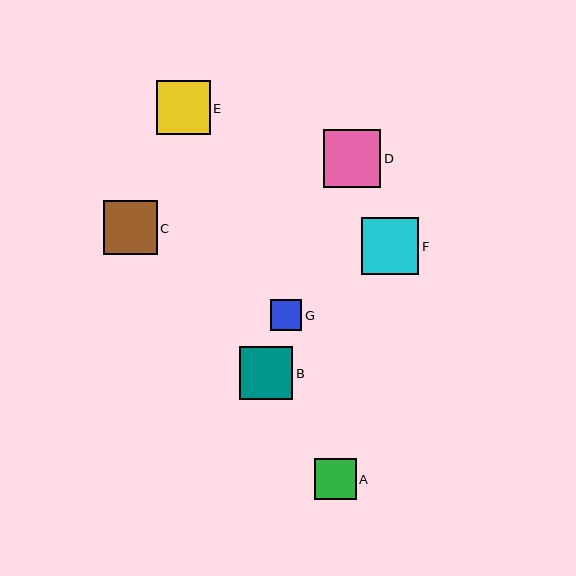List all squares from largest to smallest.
From largest to smallest: D, F, C, E, B, A, G.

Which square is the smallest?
Square G is the smallest with a size of approximately 32 pixels.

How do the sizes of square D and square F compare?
Square D and square F are approximately the same size.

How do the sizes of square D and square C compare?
Square D and square C are approximately the same size.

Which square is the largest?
Square D is the largest with a size of approximately 58 pixels.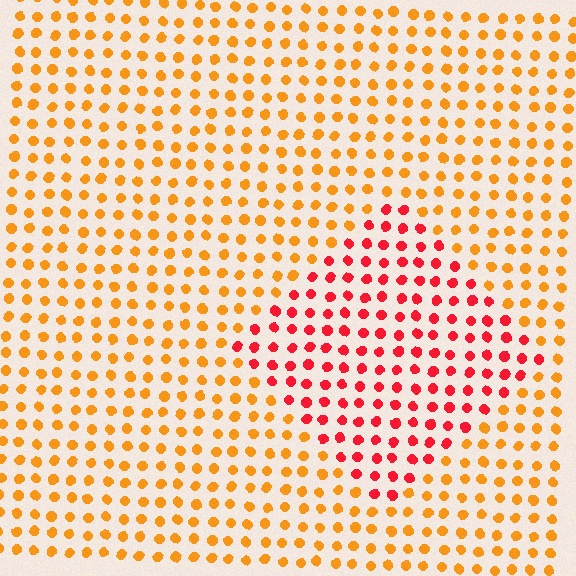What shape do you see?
I see a diamond.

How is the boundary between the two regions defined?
The boundary is defined purely by a slight shift in hue (about 41 degrees). Spacing, size, and orientation are identical on both sides.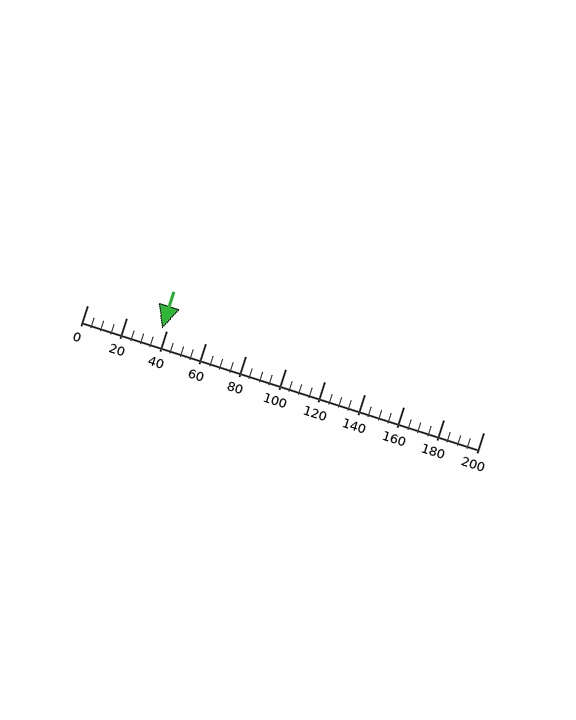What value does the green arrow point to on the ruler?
The green arrow points to approximately 38.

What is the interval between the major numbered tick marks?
The major tick marks are spaced 20 units apart.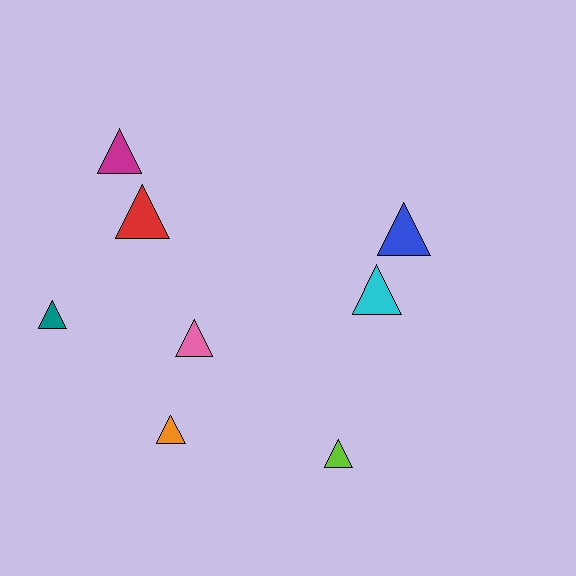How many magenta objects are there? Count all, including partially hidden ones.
There is 1 magenta object.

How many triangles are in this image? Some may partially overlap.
There are 8 triangles.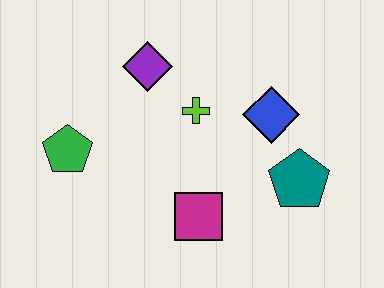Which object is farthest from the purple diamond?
The teal pentagon is farthest from the purple diamond.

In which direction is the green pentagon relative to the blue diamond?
The green pentagon is to the left of the blue diamond.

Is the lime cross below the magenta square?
No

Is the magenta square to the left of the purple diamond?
No